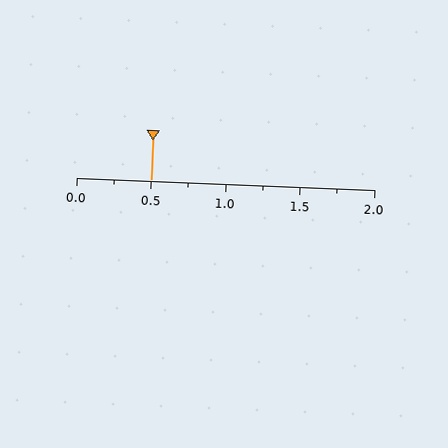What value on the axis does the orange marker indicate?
The marker indicates approximately 0.5.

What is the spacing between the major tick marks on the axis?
The major ticks are spaced 0.5 apart.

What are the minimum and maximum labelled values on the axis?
The axis runs from 0.0 to 2.0.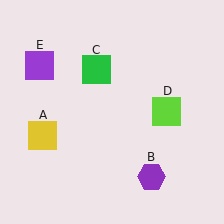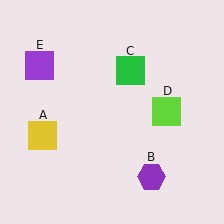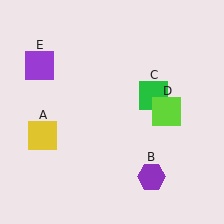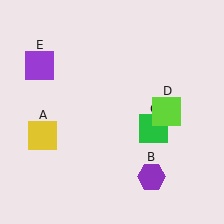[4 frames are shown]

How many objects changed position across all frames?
1 object changed position: green square (object C).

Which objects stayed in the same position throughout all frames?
Yellow square (object A) and purple hexagon (object B) and lime square (object D) and purple square (object E) remained stationary.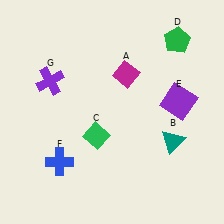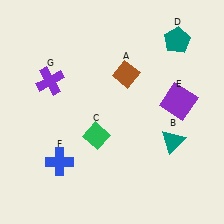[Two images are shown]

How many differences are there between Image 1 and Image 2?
There are 2 differences between the two images.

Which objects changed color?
A changed from magenta to brown. D changed from green to teal.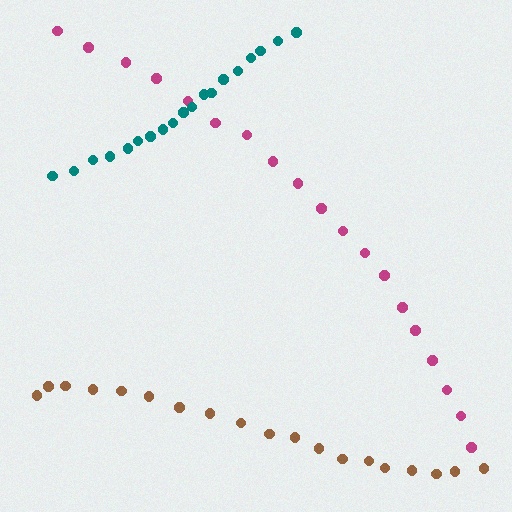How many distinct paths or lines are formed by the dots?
There are 3 distinct paths.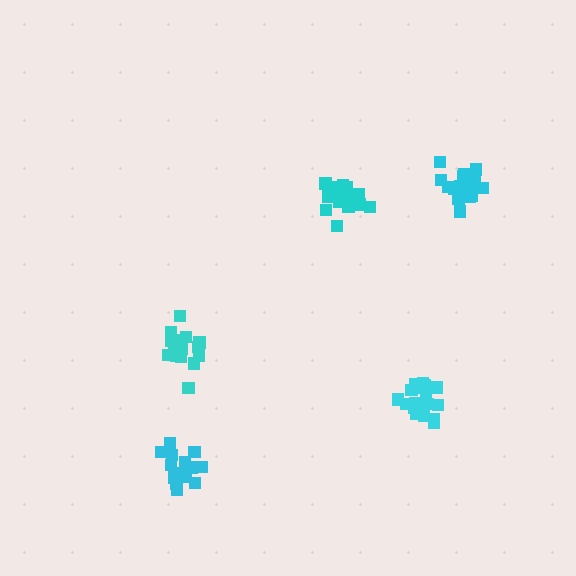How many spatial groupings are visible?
There are 5 spatial groupings.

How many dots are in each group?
Group 1: 18 dots, Group 2: 20 dots, Group 3: 17 dots, Group 4: 18 dots, Group 5: 17 dots (90 total).